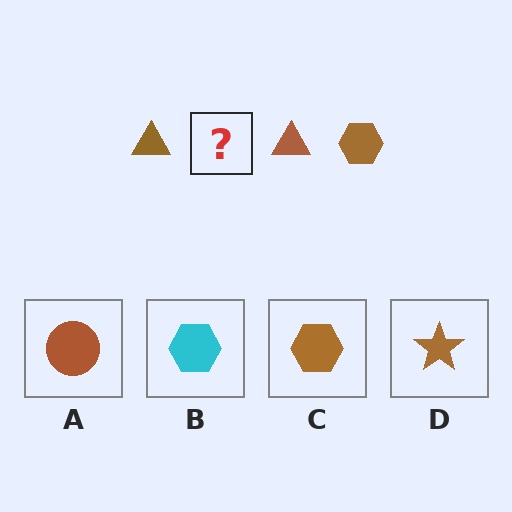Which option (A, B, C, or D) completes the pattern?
C.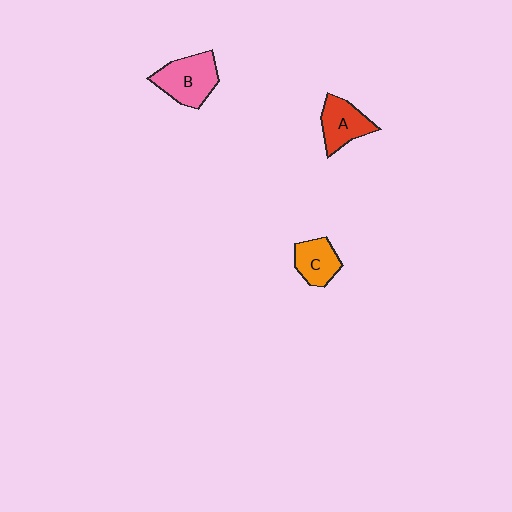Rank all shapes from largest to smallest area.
From largest to smallest: B (pink), A (red), C (orange).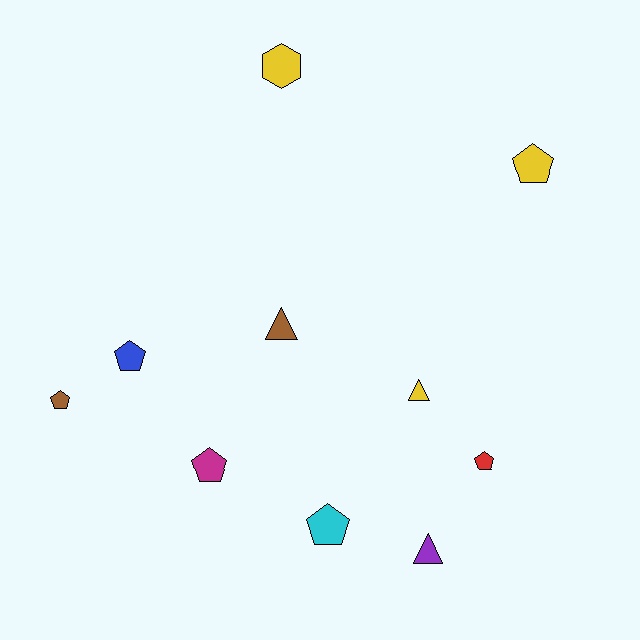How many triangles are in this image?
There are 3 triangles.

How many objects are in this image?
There are 10 objects.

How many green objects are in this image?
There are no green objects.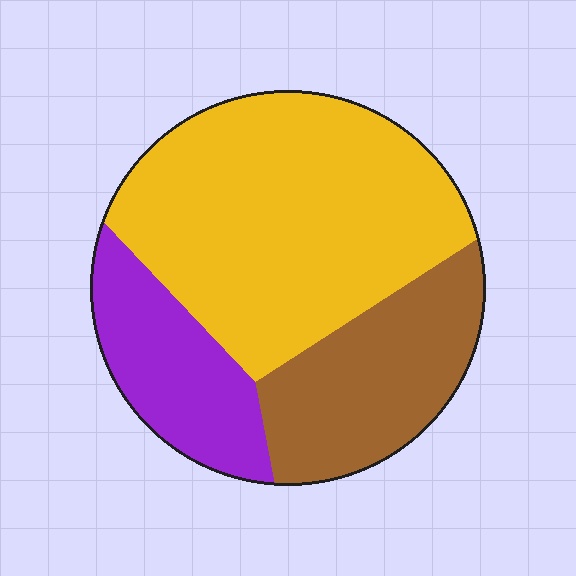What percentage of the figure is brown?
Brown takes up about one quarter (1/4) of the figure.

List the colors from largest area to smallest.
From largest to smallest: yellow, brown, purple.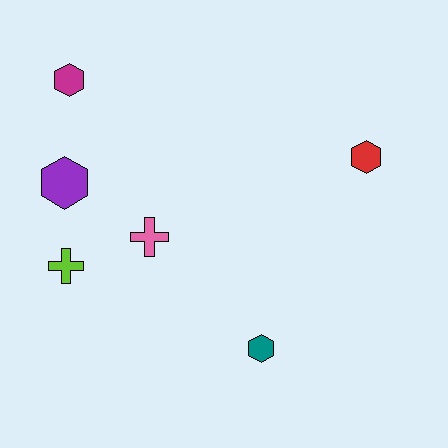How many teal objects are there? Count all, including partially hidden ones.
There is 1 teal object.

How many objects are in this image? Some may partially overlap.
There are 6 objects.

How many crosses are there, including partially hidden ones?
There are 2 crosses.